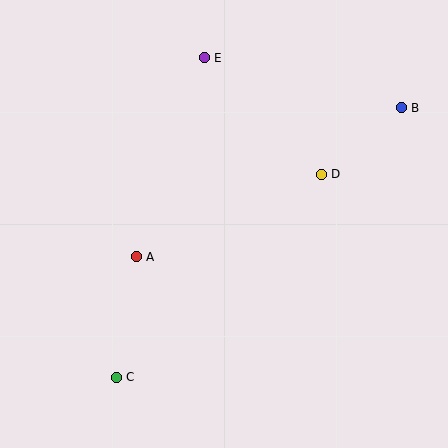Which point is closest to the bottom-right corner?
Point D is closest to the bottom-right corner.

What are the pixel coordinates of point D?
Point D is at (321, 174).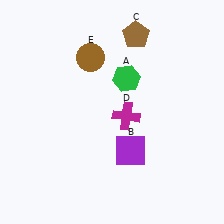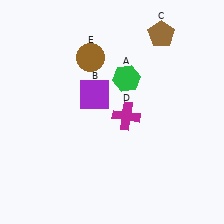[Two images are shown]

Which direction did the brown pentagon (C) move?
The brown pentagon (C) moved right.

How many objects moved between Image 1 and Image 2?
2 objects moved between the two images.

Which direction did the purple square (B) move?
The purple square (B) moved up.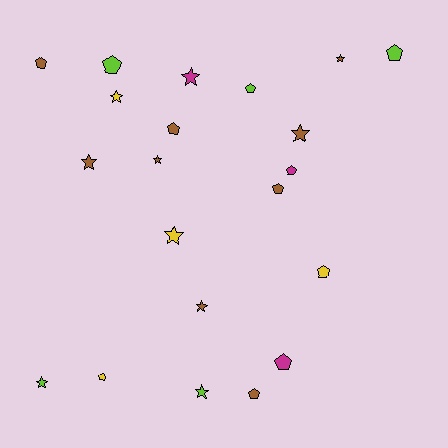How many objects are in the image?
There are 21 objects.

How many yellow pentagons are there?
There are 2 yellow pentagons.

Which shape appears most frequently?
Pentagon, with 11 objects.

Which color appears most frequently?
Brown, with 9 objects.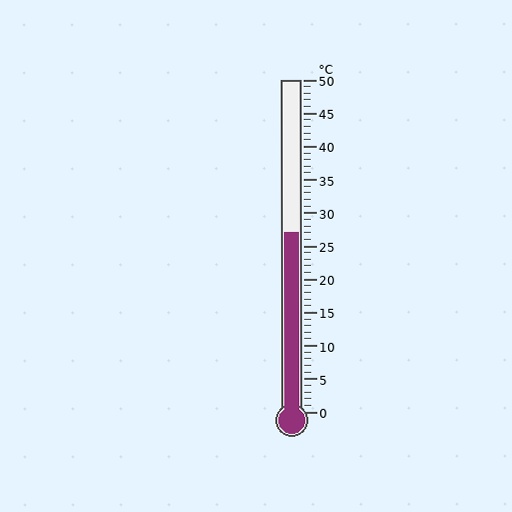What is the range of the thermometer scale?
The thermometer scale ranges from 0°C to 50°C.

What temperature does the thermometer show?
The thermometer shows approximately 27°C.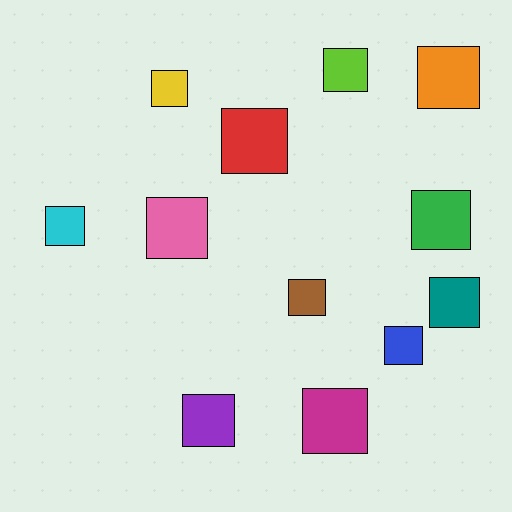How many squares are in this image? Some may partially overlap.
There are 12 squares.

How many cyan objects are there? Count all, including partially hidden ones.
There is 1 cyan object.